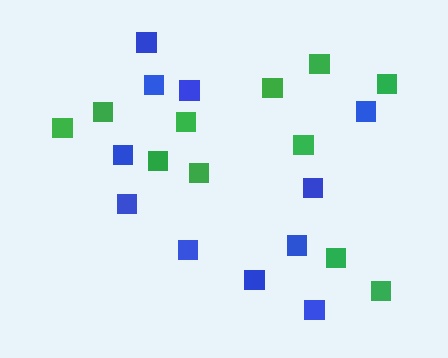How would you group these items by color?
There are 2 groups: one group of green squares (11) and one group of blue squares (11).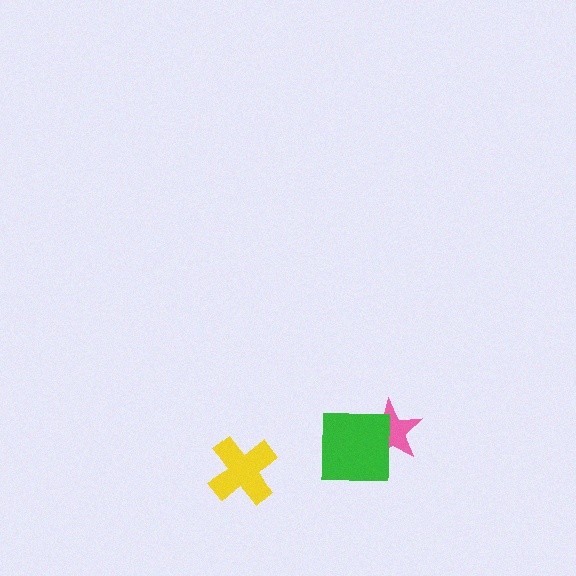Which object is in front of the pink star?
The green square is in front of the pink star.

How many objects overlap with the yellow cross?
0 objects overlap with the yellow cross.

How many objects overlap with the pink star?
1 object overlaps with the pink star.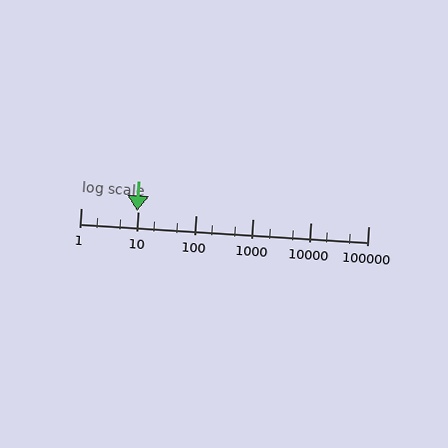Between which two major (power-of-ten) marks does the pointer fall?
The pointer is between 1 and 10.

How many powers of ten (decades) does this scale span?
The scale spans 5 decades, from 1 to 100000.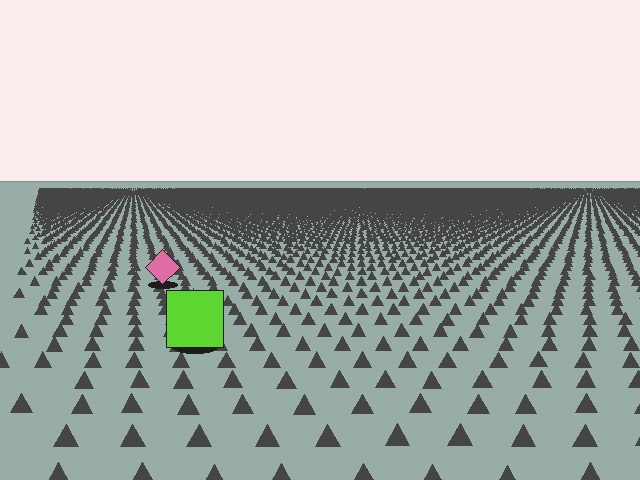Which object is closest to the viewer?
The lime square is closest. The texture marks near it are larger and more spread out.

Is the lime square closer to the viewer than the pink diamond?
Yes. The lime square is closer — you can tell from the texture gradient: the ground texture is coarser near it.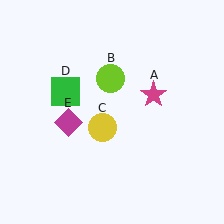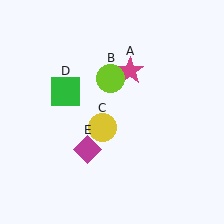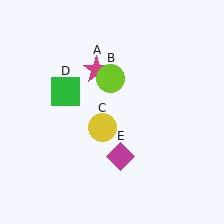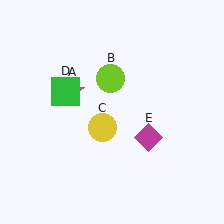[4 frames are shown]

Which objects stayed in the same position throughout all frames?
Lime circle (object B) and yellow circle (object C) and green square (object D) remained stationary.